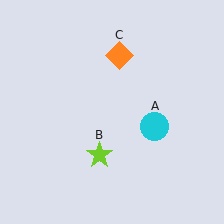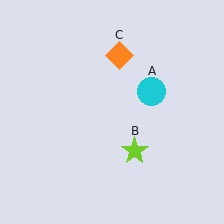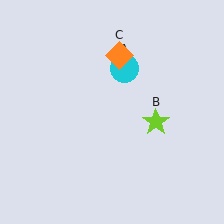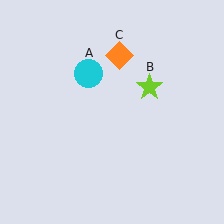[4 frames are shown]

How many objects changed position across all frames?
2 objects changed position: cyan circle (object A), lime star (object B).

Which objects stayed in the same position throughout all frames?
Orange diamond (object C) remained stationary.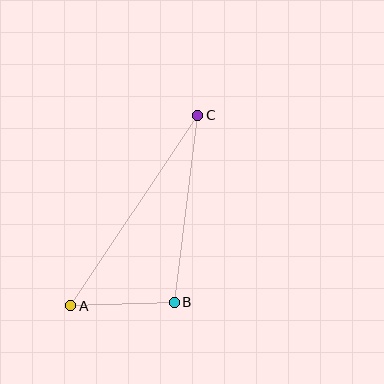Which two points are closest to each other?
Points A and B are closest to each other.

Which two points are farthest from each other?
Points A and C are farthest from each other.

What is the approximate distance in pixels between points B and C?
The distance between B and C is approximately 189 pixels.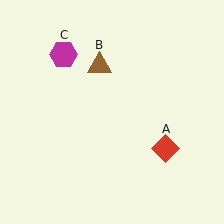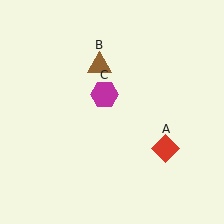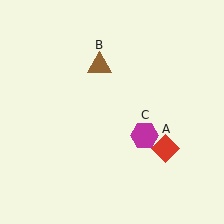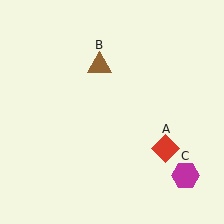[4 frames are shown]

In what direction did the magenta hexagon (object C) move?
The magenta hexagon (object C) moved down and to the right.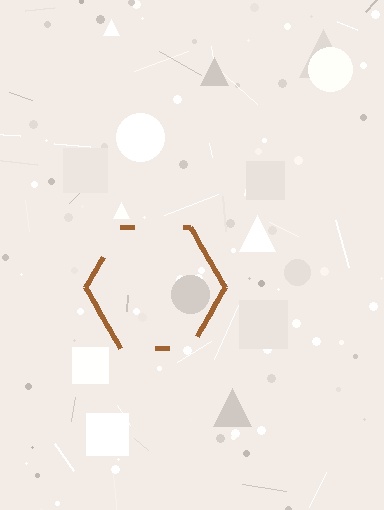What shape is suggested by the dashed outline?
The dashed outline suggests a hexagon.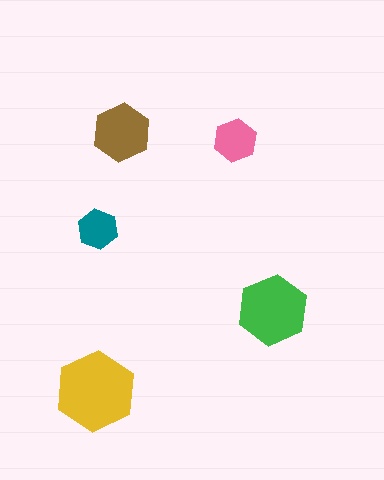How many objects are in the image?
There are 5 objects in the image.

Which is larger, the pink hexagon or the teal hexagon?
The pink one.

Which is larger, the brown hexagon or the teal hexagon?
The brown one.